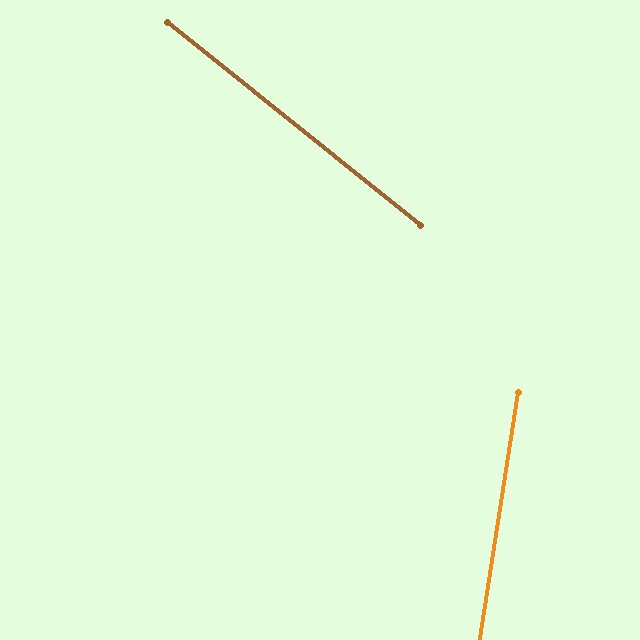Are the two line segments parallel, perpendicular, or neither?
Neither parallel nor perpendicular — they differ by about 60°.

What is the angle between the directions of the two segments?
Approximately 60 degrees.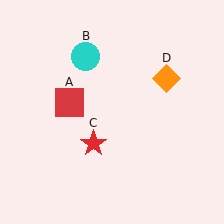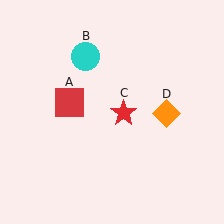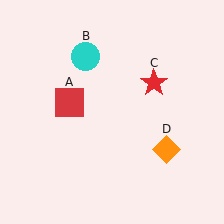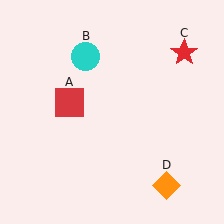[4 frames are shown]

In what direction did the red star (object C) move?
The red star (object C) moved up and to the right.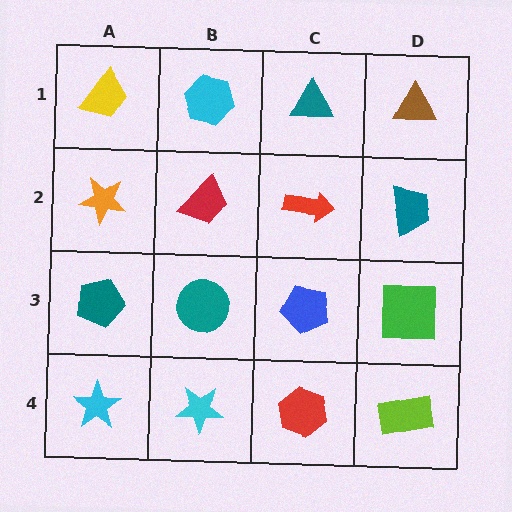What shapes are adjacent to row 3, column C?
A red arrow (row 2, column C), a red hexagon (row 4, column C), a teal circle (row 3, column B), a green square (row 3, column D).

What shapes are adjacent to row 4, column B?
A teal circle (row 3, column B), a cyan star (row 4, column A), a red hexagon (row 4, column C).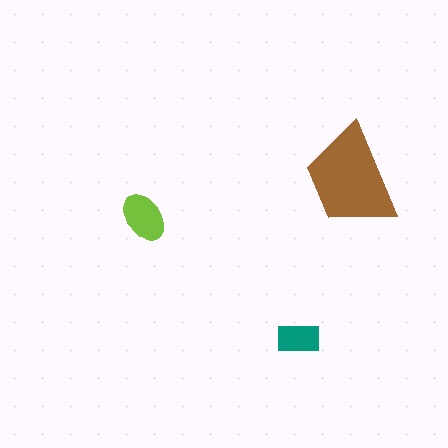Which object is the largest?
The brown trapezoid.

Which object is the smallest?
The teal rectangle.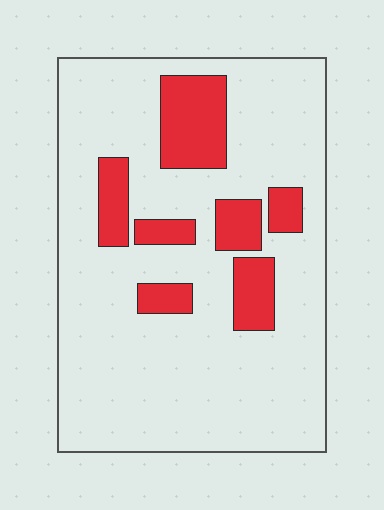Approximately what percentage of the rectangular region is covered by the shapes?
Approximately 20%.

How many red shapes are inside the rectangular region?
7.